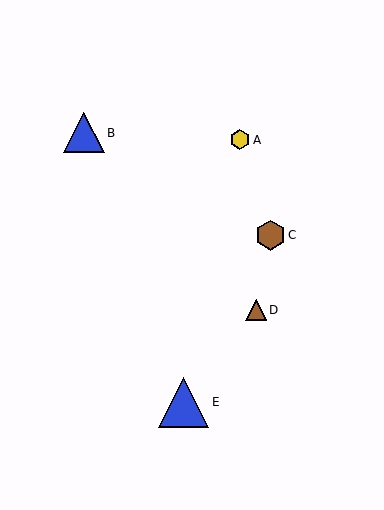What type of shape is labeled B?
Shape B is a blue triangle.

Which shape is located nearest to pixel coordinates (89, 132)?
The blue triangle (labeled B) at (84, 133) is nearest to that location.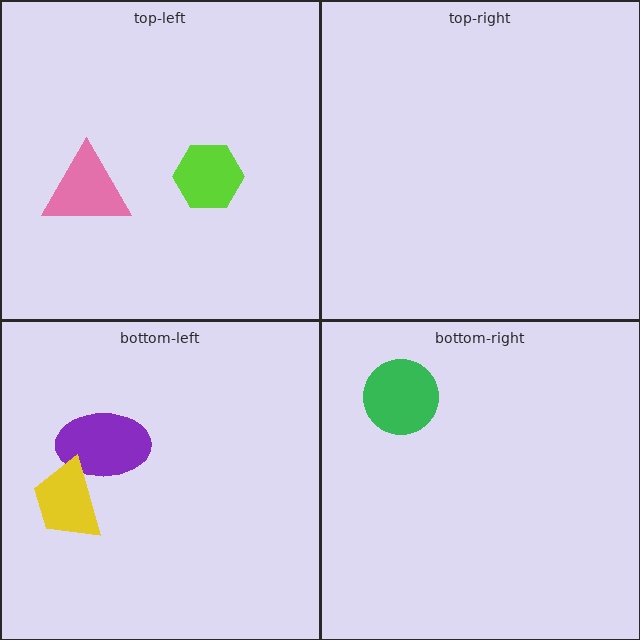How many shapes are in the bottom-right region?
1.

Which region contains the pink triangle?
The top-left region.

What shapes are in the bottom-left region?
The purple ellipse, the yellow trapezoid.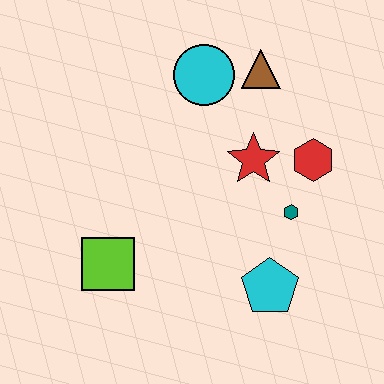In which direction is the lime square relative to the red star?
The lime square is to the left of the red star.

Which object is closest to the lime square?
The cyan pentagon is closest to the lime square.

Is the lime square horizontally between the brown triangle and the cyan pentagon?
No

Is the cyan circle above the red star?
Yes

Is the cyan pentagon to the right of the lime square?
Yes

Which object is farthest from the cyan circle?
The cyan pentagon is farthest from the cyan circle.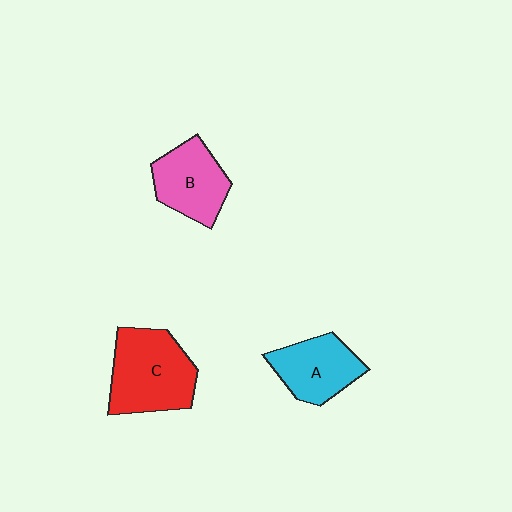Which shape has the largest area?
Shape C (red).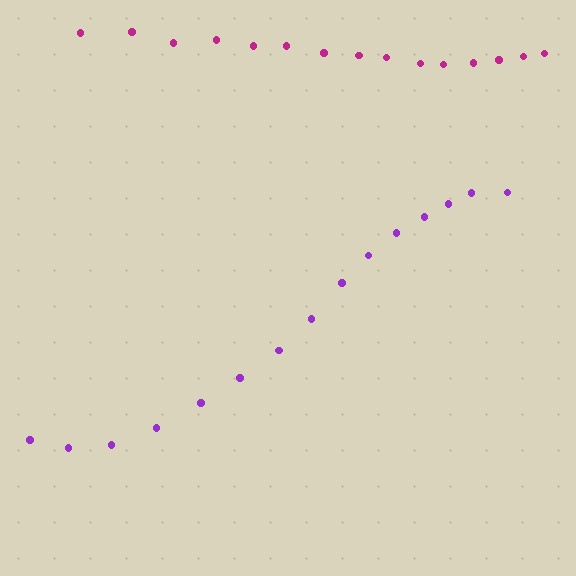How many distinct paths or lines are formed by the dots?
There are 2 distinct paths.